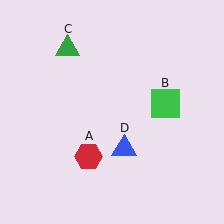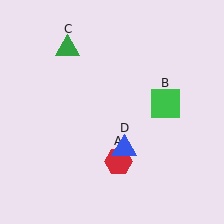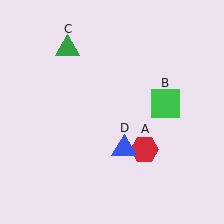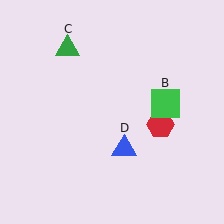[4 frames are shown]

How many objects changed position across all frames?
1 object changed position: red hexagon (object A).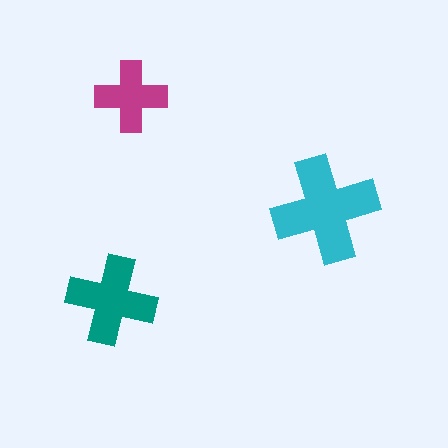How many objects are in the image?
There are 3 objects in the image.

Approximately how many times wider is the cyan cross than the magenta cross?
About 1.5 times wider.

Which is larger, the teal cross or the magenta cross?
The teal one.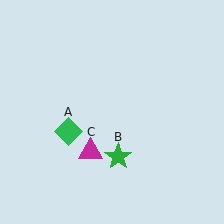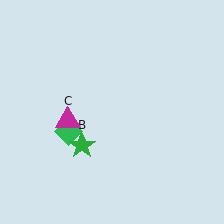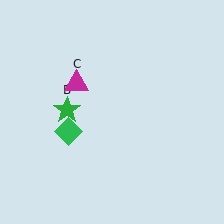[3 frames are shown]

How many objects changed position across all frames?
2 objects changed position: green star (object B), magenta triangle (object C).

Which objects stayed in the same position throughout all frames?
Green diamond (object A) remained stationary.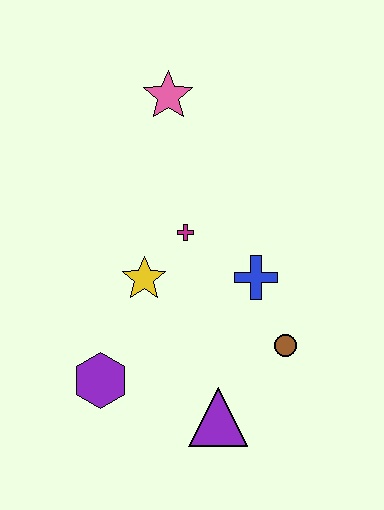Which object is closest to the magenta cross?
The yellow star is closest to the magenta cross.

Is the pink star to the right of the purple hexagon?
Yes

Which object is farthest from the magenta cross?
The purple triangle is farthest from the magenta cross.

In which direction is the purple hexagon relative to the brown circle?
The purple hexagon is to the left of the brown circle.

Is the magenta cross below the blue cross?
No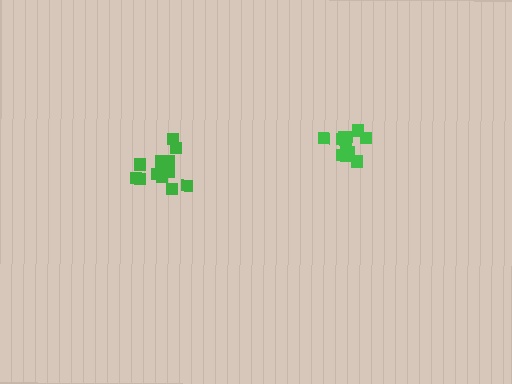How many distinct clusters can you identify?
There are 2 distinct clusters.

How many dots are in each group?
Group 1: 14 dots, Group 2: 14 dots (28 total).